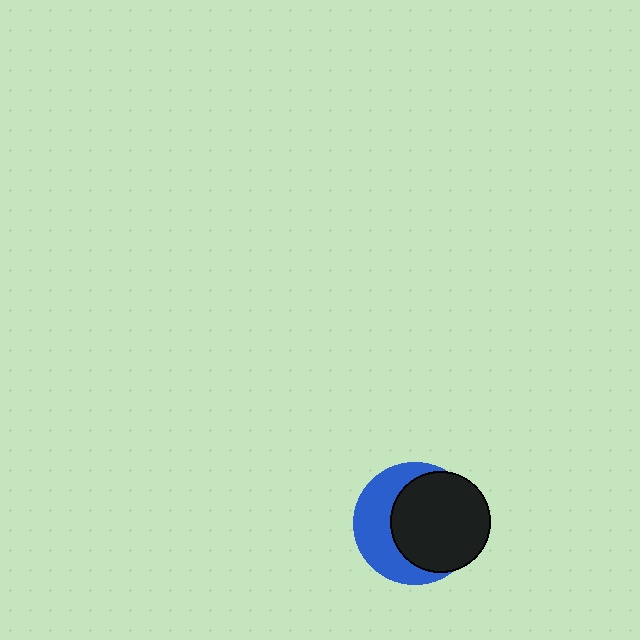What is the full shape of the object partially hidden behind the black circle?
The partially hidden object is a blue circle.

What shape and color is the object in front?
The object in front is a black circle.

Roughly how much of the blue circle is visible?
A small part of it is visible (roughly 42%).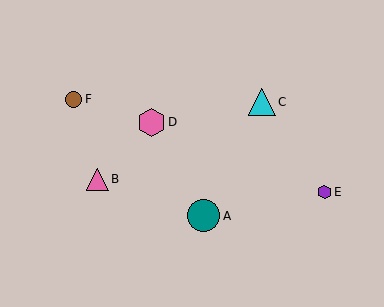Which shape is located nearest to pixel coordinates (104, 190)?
The pink triangle (labeled B) at (97, 179) is nearest to that location.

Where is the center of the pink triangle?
The center of the pink triangle is at (97, 179).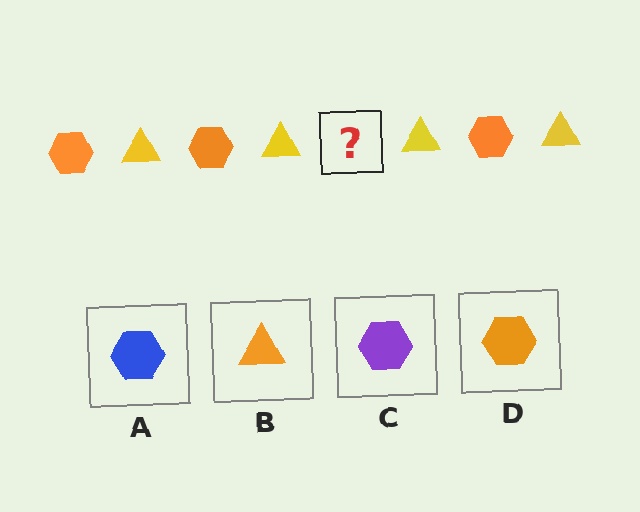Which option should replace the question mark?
Option D.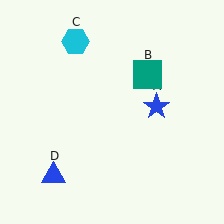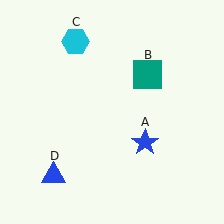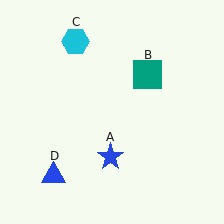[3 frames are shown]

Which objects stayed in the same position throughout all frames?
Teal square (object B) and cyan hexagon (object C) and blue triangle (object D) remained stationary.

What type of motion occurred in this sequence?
The blue star (object A) rotated clockwise around the center of the scene.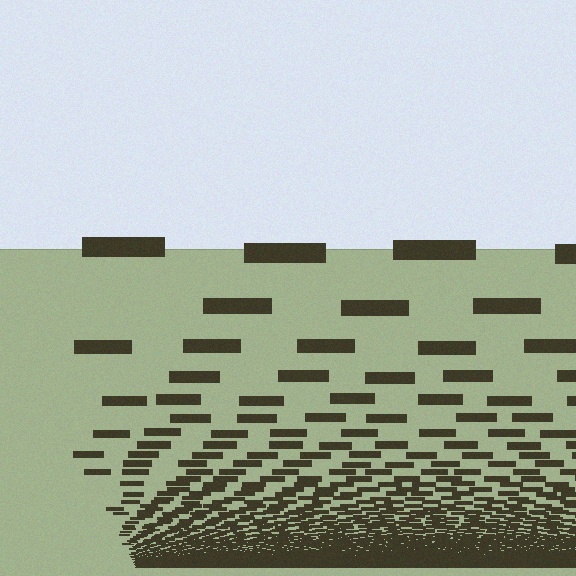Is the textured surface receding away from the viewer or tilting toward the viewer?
The surface appears to tilt toward the viewer. Texture elements get larger and sparser toward the top.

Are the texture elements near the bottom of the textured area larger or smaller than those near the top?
Smaller. The gradient is inverted — elements near the bottom are smaller and denser.